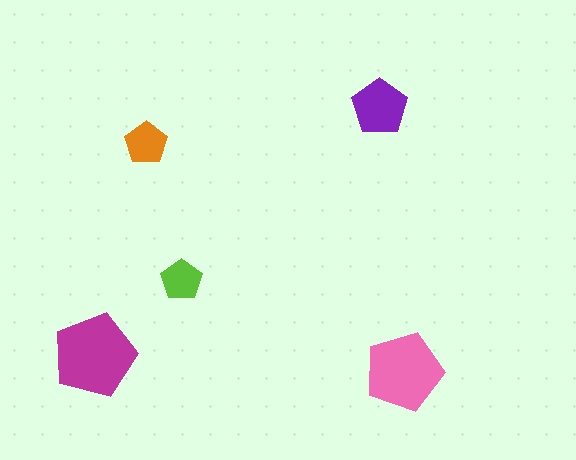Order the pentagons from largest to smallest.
the magenta one, the pink one, the purple one, the orange one, the lime one.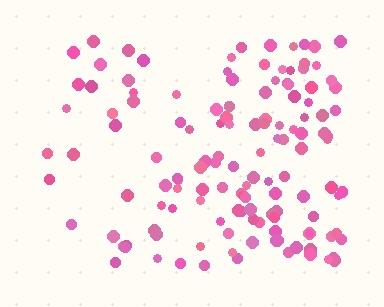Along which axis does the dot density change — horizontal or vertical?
Horizontal.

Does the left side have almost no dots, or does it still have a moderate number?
Still a moderate number, just noticeably fewer than the right.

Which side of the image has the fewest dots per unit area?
The left.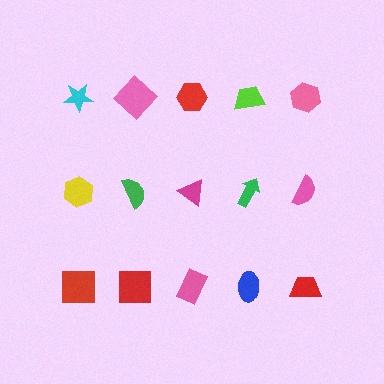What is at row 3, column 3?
A pink rectangle.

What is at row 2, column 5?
A pink semicircle.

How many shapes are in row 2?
5 shapes.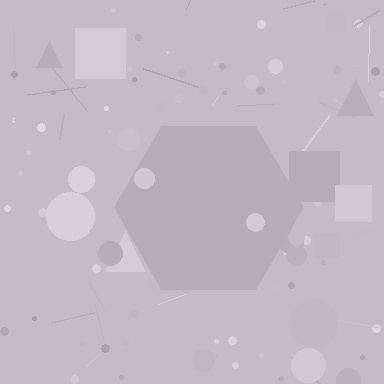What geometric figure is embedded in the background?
A hexagon is embedded in the background.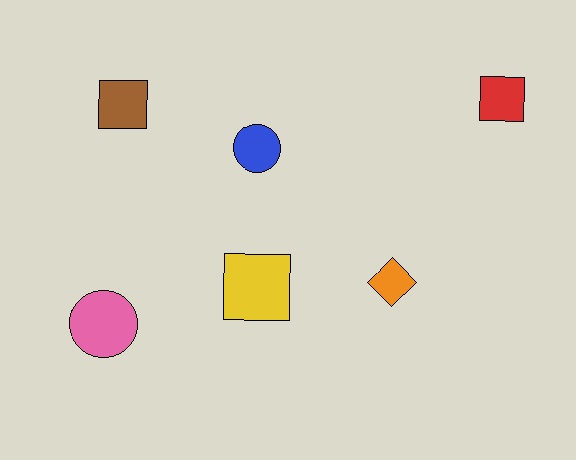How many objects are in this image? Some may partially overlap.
There are 6 objects.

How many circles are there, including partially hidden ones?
There are 2 circles.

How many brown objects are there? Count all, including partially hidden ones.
There is 1 brown object.